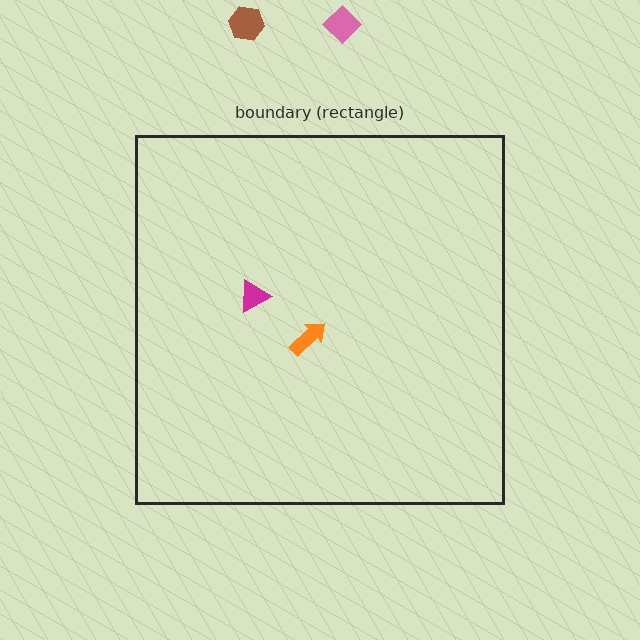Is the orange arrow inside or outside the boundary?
Inside.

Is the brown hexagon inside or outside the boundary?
Outside.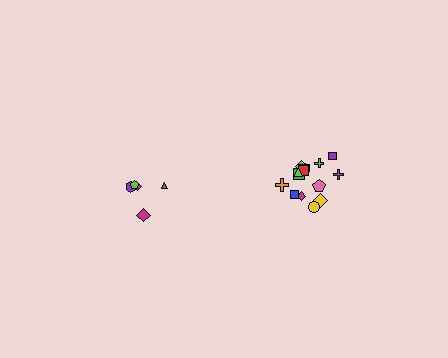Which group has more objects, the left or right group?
The right group.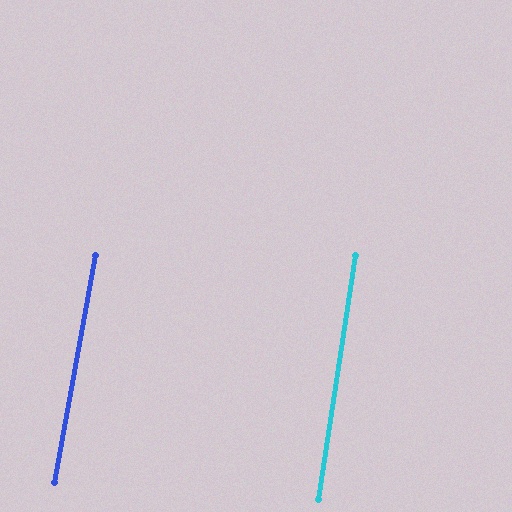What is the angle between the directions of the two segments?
Approximately 1 degree.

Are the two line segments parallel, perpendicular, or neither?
Parallel — their directions differ by only 1.5°.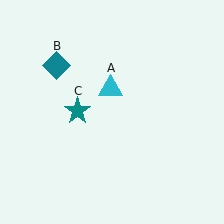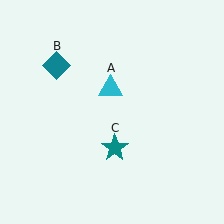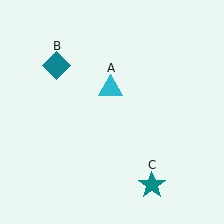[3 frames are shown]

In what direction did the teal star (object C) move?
The teal star (object C) moved down and to the right.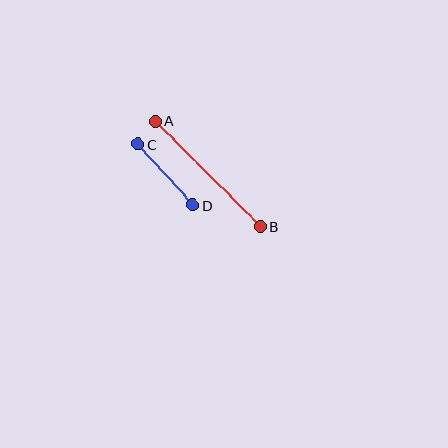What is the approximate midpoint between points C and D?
The midpoint is at approximately (166, 175) pixels.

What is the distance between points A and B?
The distance is approximately 149 pixels.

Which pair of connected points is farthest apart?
Points A and B are farthest apart.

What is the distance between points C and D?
The distance is approximately 83 pixels.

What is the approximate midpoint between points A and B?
The midpoint is at approximately (208, 174) pixels.